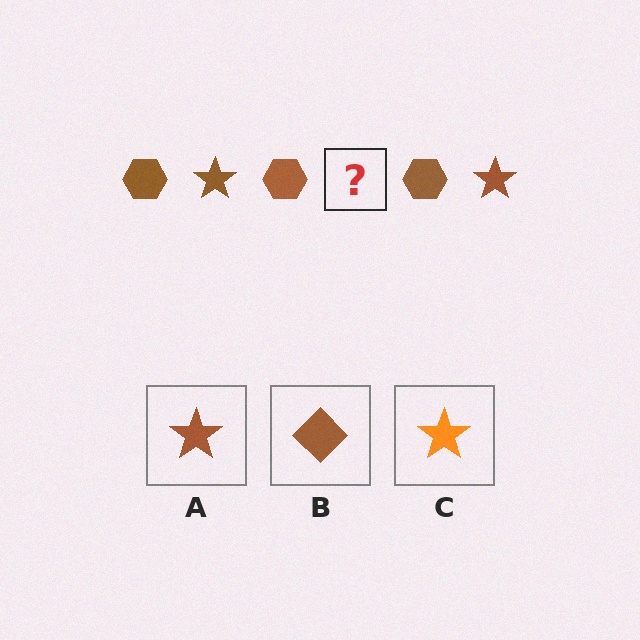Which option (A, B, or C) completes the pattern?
A.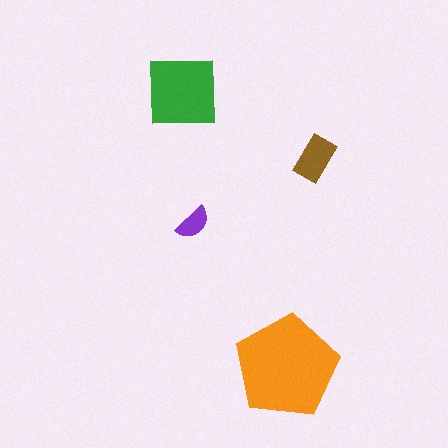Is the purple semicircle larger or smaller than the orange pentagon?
Smaller.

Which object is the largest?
The orange pentagon.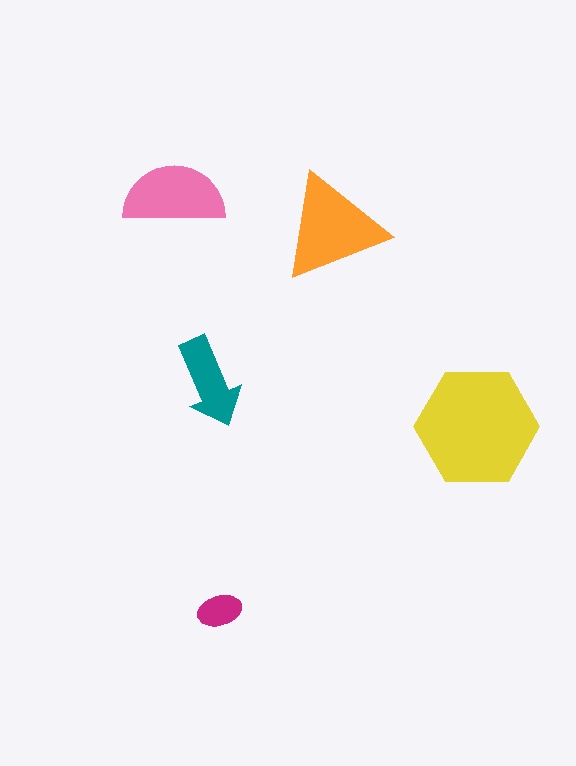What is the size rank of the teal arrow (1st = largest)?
4th.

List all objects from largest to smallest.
The yellow hexagon, the orange triangle, the pink semicircle, the teal arrow, the magenta ellipse.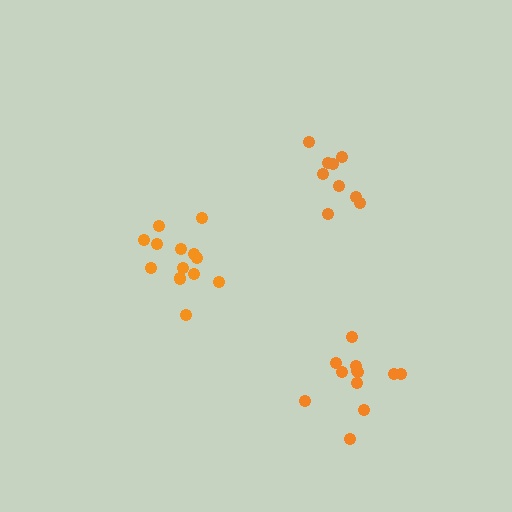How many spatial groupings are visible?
There are 3 spatial groupings.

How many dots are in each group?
Group 1: 13 dots, Group 2: 9 dots, Group 3: 12 dots (34 total).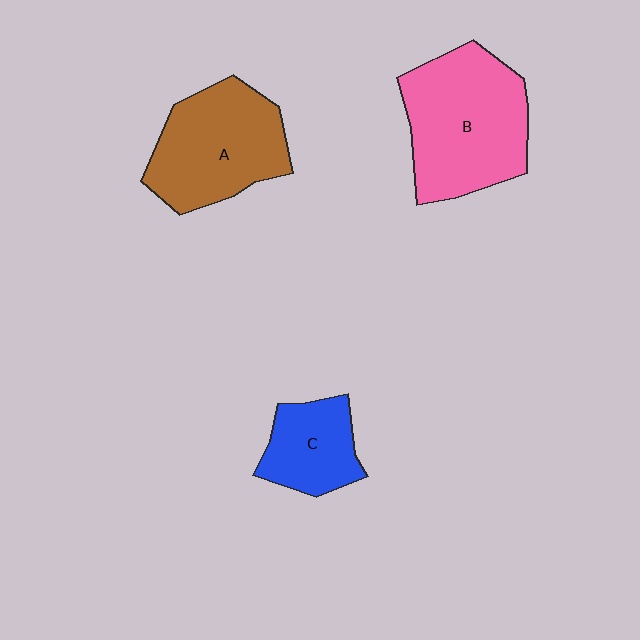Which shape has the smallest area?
Shape C (blue).